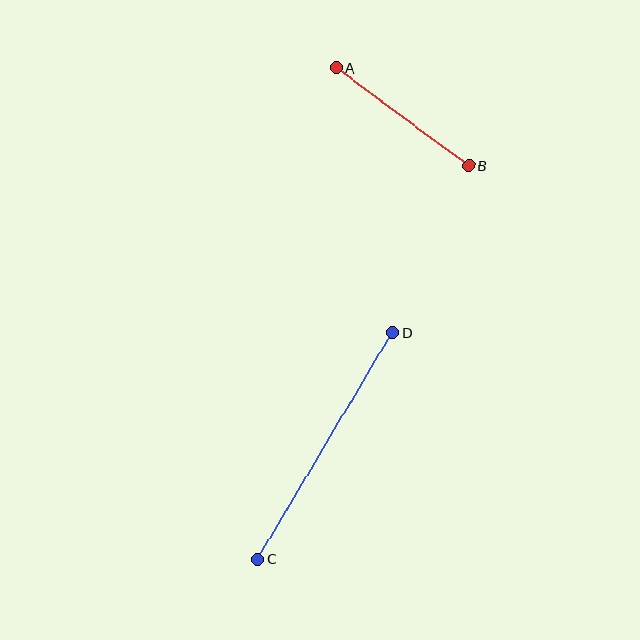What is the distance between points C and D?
The distance is approximately 264 pixels.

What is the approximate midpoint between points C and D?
The midpoint is at approximately (325, 446) pixels.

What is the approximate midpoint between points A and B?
The midpoint is at approximately (403, 117) pixels.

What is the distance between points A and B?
The distance is approximately 164 pixels.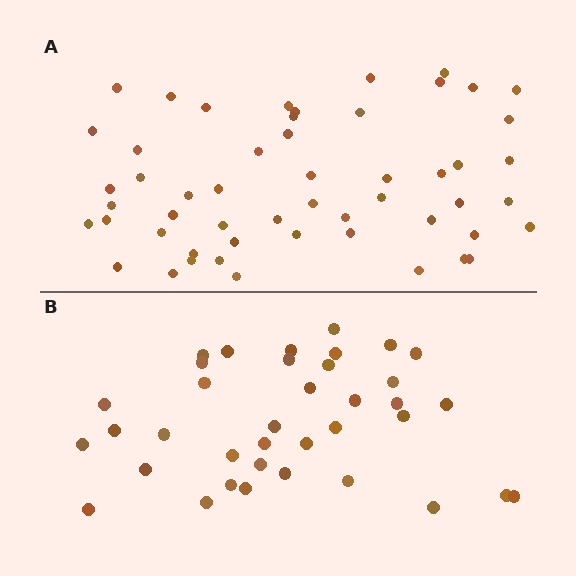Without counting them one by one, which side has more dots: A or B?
Region A (the top region) has more dots.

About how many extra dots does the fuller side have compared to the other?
Region A has approximately 15 more dots than region B.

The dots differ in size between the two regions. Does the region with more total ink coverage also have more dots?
No. Region B has more total ink coverage because its dots are larger, but region A actually contains more individual dots. Total area can be misleading — the number of items is what matters here.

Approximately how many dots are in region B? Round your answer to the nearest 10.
About 40 dots. (The exact count is 37, which rounds to 40.)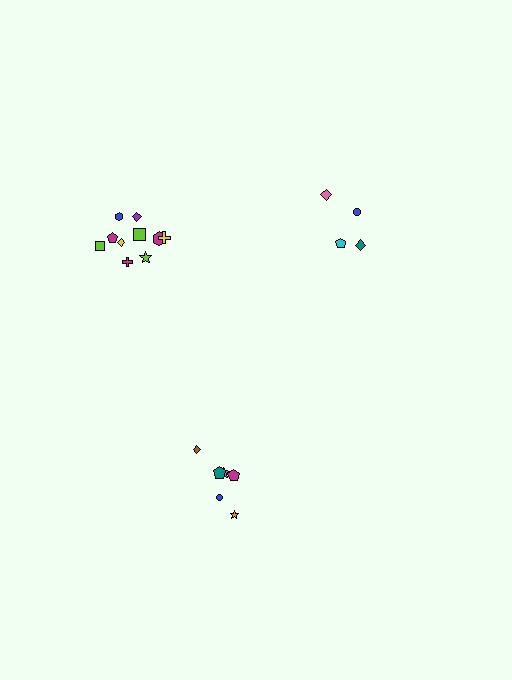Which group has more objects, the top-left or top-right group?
The top-left group.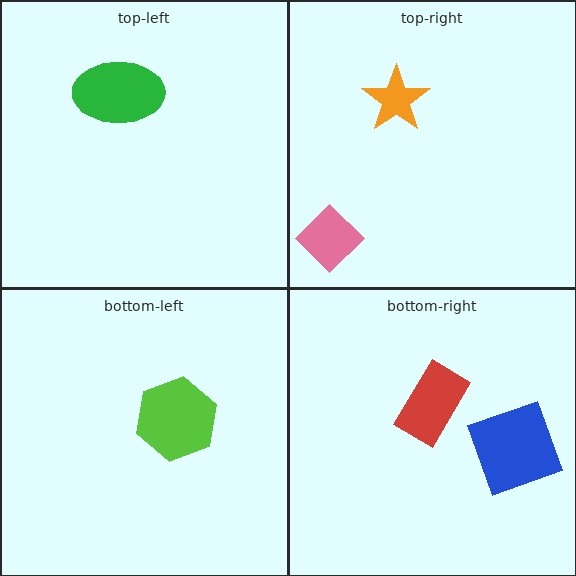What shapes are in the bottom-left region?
The lime hexagon.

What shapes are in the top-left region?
The green ellipse.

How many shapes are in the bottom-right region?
2.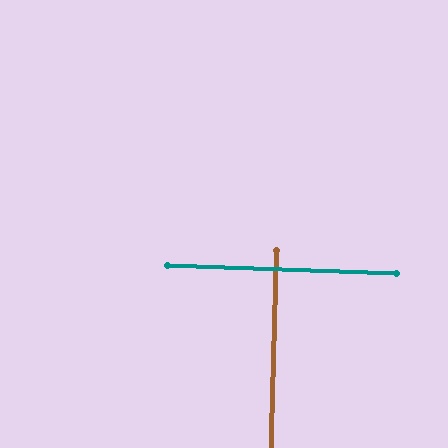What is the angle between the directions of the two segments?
Approximately 90 degrees.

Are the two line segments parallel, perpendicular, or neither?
Perpendicular — they meet at approximately 90°.